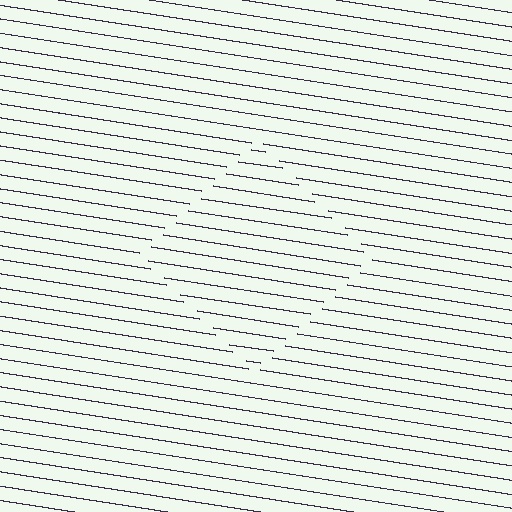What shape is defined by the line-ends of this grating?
An illusory square. The interior of the shape contains the same grating, shifted by half a period — the contour is defined by the phase discontinuity where line-ends from the inner and outer gratings abut.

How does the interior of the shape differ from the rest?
The interior of the shape contains the same grating, shifted by half a period — the contour is defined by the phase discontinuity where line-ends from the inner and outer gratings abut.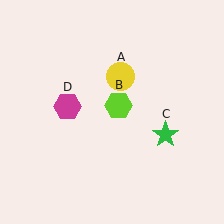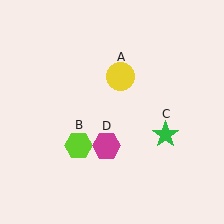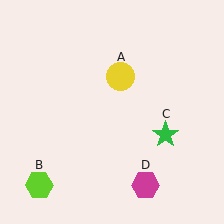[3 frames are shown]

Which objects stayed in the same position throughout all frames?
Yellow circle (object A) and green star (object C) remained stationary.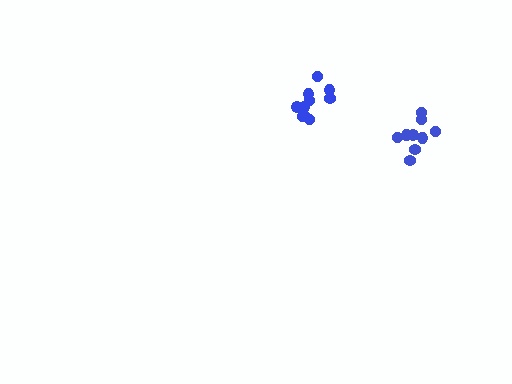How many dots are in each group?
Group 1: 9 dots, Group 2: 11 dots (20 total).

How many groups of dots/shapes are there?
There are 2 groups.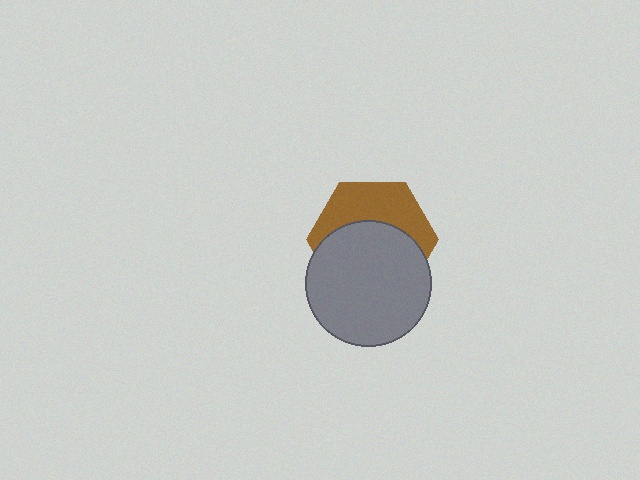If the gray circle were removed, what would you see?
You would see the complete brown hexagon.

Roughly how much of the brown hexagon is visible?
A small part of it is visible (roughly 42%).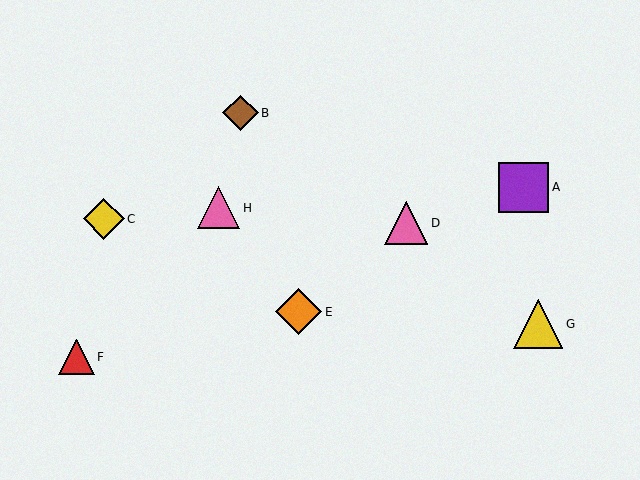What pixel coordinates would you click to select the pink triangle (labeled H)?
Click at (219, 208) to select the pink triangle H.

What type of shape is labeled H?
Shape H is a pink triangle.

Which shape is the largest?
The purple square (labeled A) is the largest.